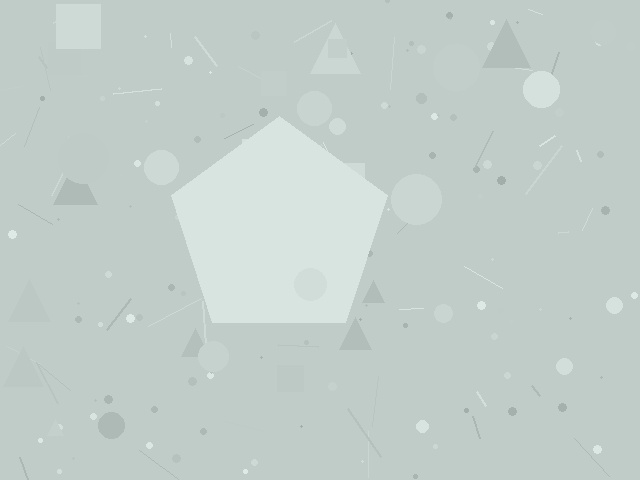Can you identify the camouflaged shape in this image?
The camouflaged shape is a pentagon.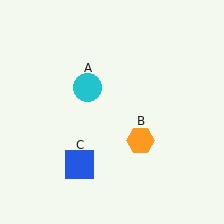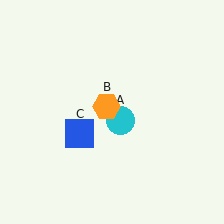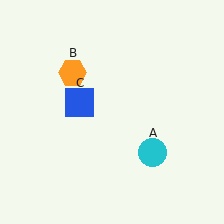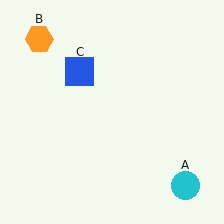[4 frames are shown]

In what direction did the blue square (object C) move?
The blue square (object C) moved up.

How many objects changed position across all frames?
3 objects changed position: cyan circle (object A), orange hexagon (object B), blue square (object C).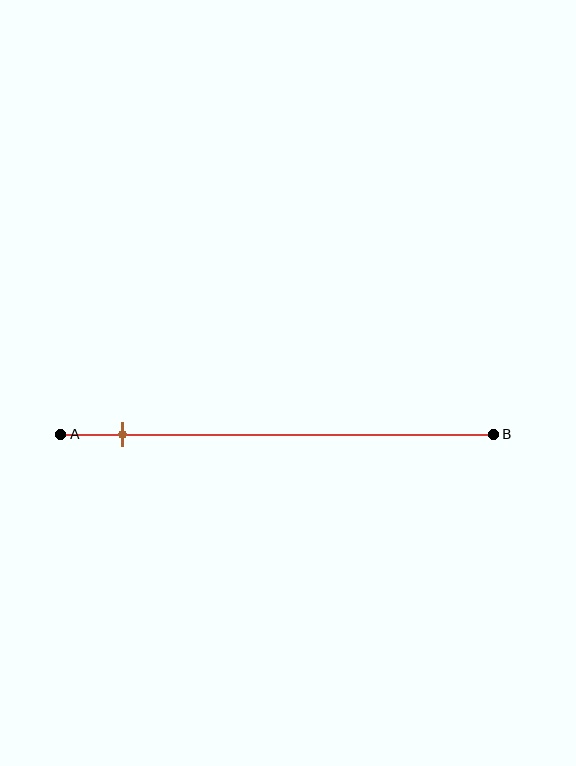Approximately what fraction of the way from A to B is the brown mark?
The brown mark is approximately 15% of the way from A to B.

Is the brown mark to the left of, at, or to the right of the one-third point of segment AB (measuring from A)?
The brown mark is to the left of the one-third point of segment AB.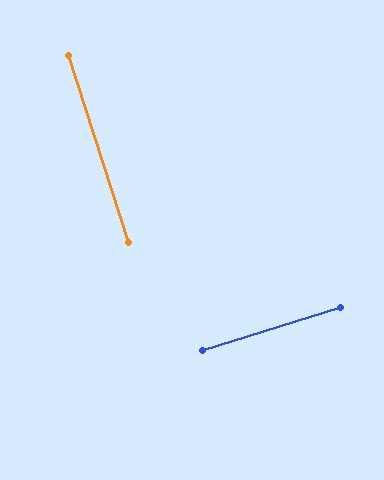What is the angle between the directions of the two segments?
Approximately 90 degrees.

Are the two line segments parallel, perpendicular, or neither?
Perpendicular — they meet at approximately 90°.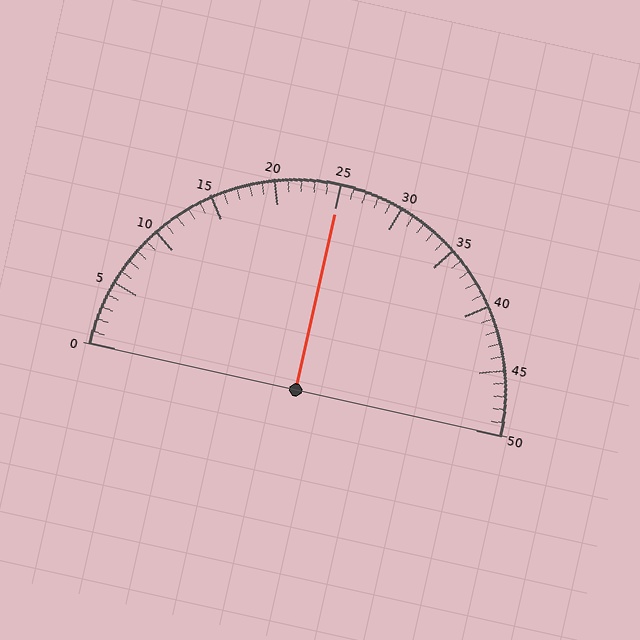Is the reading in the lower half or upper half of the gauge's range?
The reading is in the upper half of the range (0 to 50).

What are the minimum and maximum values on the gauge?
The gauge ranges from 0 to 50.